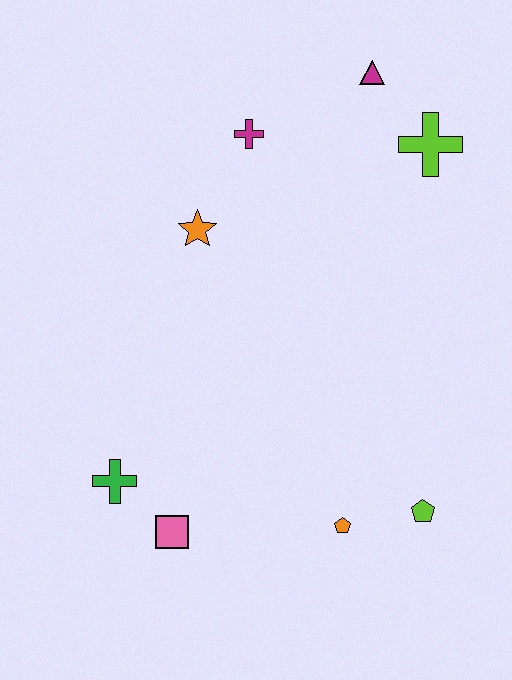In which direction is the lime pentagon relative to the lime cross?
The lime pentagon is below the lime cross.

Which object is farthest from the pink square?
The magenta triangle is farthest from the pink square.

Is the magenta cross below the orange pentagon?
No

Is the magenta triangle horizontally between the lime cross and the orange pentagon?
Yes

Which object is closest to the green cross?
The pink square is closest to the green cross.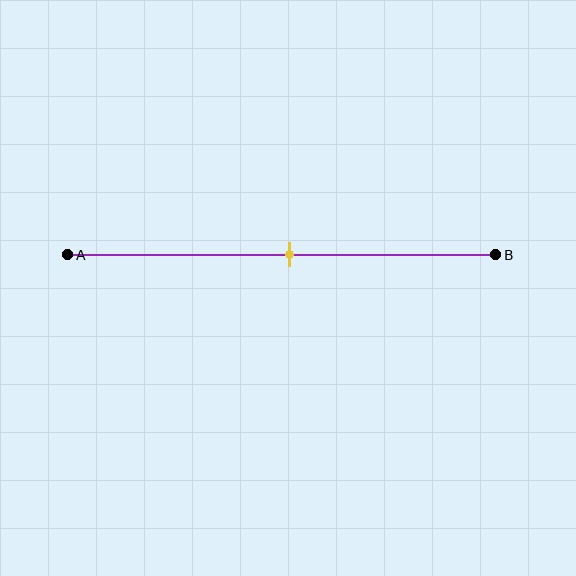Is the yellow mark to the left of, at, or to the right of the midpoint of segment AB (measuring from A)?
The yellow mark is approximately at the midpoint of segment AB.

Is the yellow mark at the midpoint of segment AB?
Yes, the mark is approximately at the midpoint.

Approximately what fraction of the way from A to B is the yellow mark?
The yellow mark is approximately 50% of the way from A to B.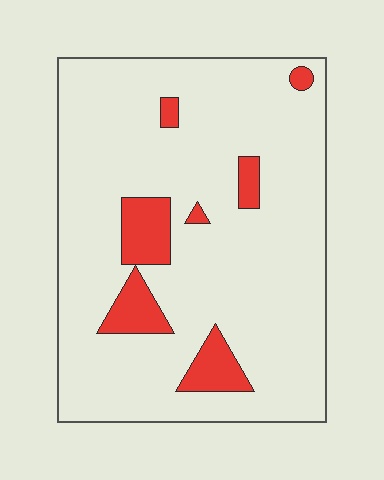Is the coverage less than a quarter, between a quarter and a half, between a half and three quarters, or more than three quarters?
Less than a quarter.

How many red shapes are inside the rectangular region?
7.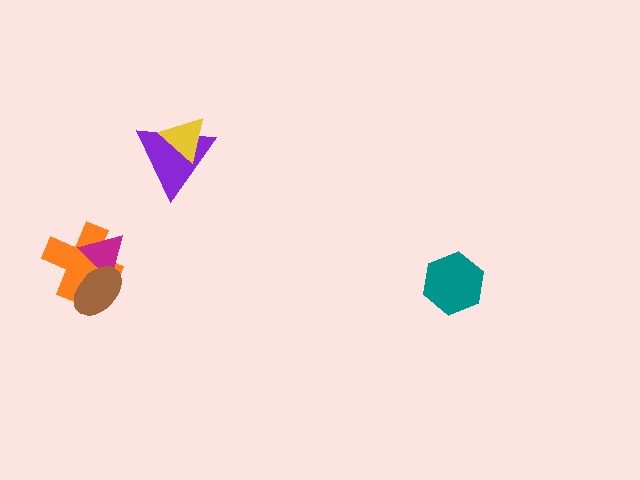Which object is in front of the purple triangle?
The yellow triangle is in front of the purple triangle.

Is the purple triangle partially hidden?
Yes, it is partially covered by another shape.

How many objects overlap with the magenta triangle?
2 objects overlap with the magenta triangle.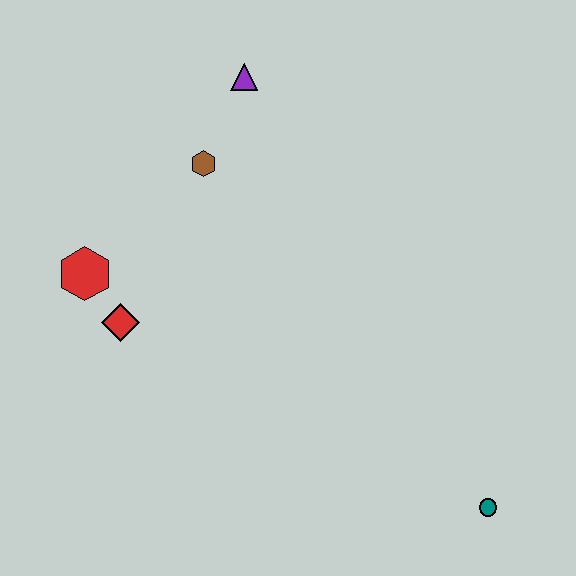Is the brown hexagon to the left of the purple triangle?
Yes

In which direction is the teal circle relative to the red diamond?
The teal circle is to the right of the red diamond.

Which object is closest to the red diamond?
The red hexagon is closest to the red diamond.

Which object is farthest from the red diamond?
The teal circle is farthest from the red diamond.